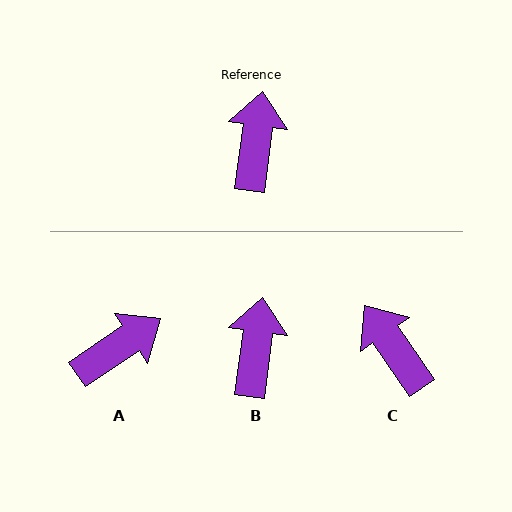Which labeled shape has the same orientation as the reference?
B.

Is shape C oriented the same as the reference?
No, it is off by about 42 degrees.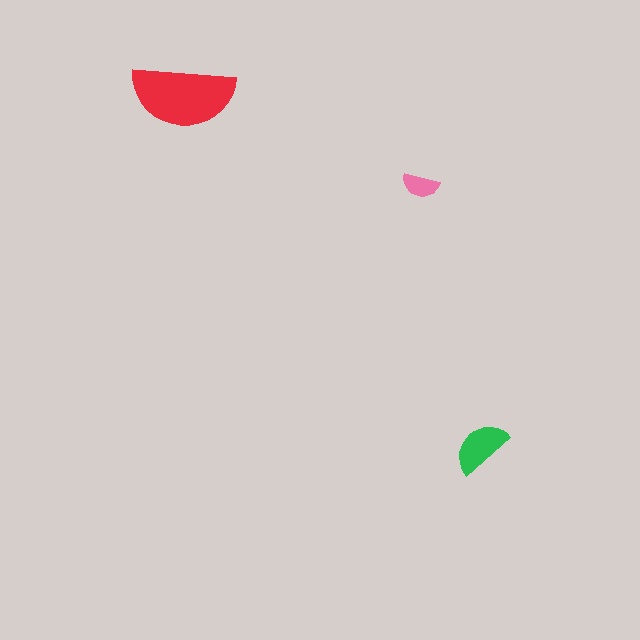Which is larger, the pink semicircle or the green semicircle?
The green one.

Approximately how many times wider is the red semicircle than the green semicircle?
About 2 times wider.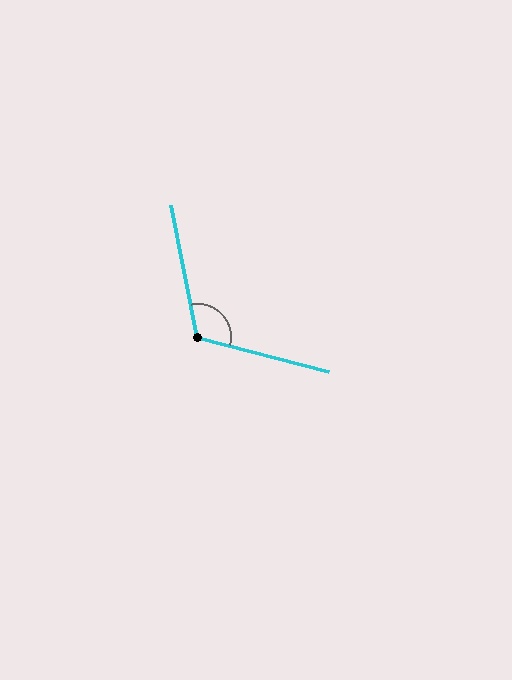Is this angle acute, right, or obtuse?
It is obtuse.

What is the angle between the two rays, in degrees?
Approximately 116 degrees.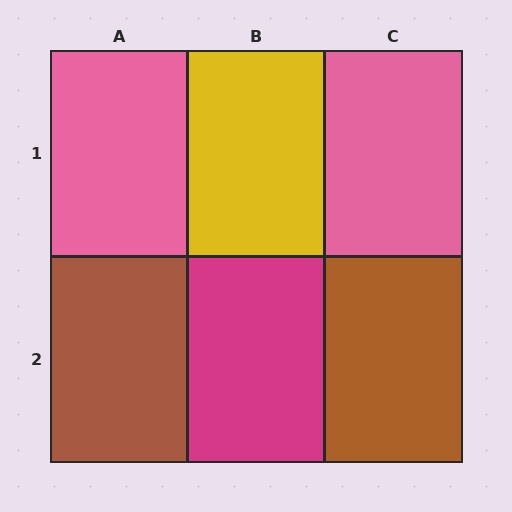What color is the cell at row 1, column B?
Yellow.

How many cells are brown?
2 cells are brown.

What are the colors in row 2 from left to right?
Brown, magenta, brown.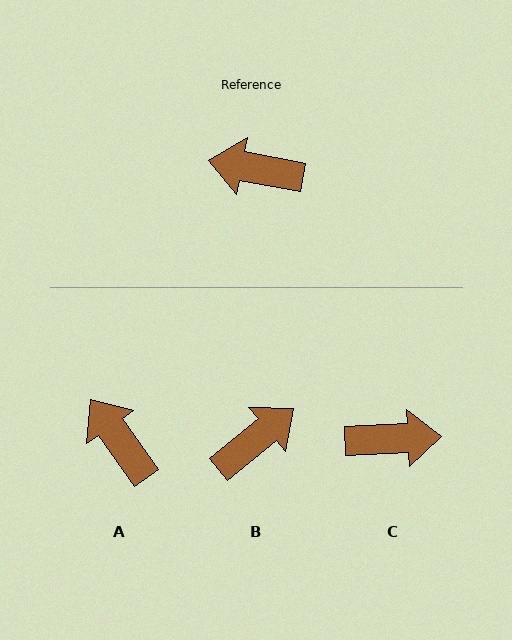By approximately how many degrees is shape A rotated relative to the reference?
Approximately 44 degrees clockwise.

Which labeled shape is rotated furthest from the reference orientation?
C, about 167 degrees away.